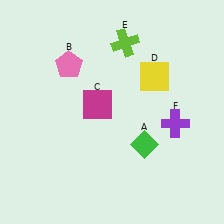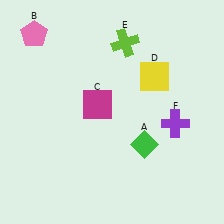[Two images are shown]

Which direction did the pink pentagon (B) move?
The pink pentagon (B) moved left.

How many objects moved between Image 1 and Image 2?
1 object moved between the two images.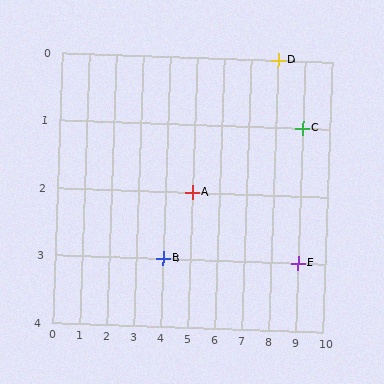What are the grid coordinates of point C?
Point C is at grid coordinates (9, 1).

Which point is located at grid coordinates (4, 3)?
Point B is at (4, 3).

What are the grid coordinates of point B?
Point B is at grid coordinates (4, 3).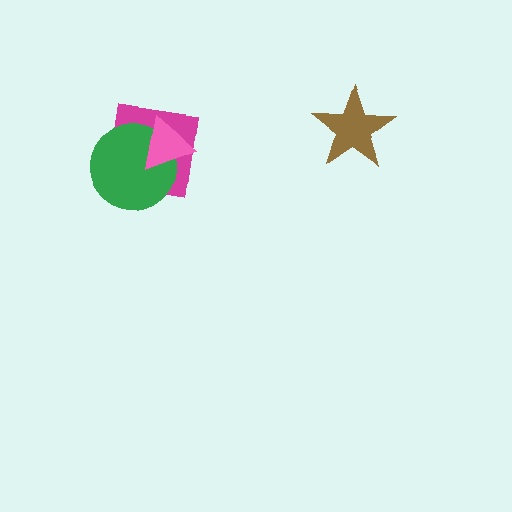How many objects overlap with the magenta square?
2 objects overlap with the magenta square.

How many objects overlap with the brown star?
0 objects overlap with the brown star.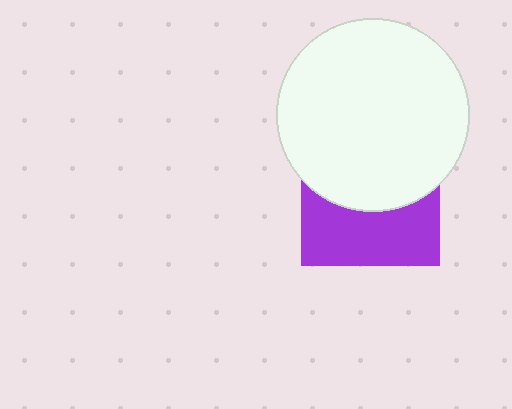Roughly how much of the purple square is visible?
About half of it is visible (roughly 45%).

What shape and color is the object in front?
The object in front is a white circle.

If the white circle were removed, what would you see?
You would see the complete purple square.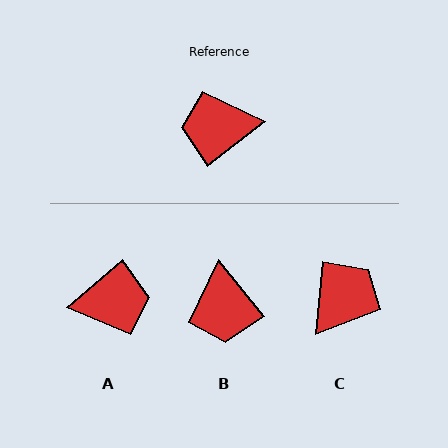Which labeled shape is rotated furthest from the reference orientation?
A, about 177 degrees away.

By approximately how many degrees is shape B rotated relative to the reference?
Approximately 91 degrees counter-clockwise.